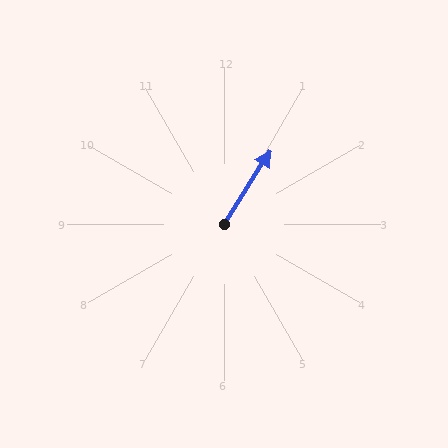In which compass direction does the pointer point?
Northeast.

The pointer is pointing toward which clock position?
Roughly 1 o'clock.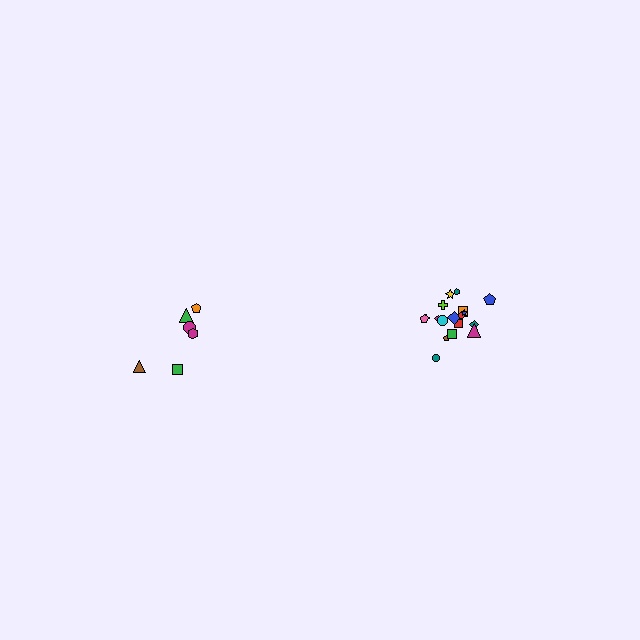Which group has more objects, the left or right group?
The right group.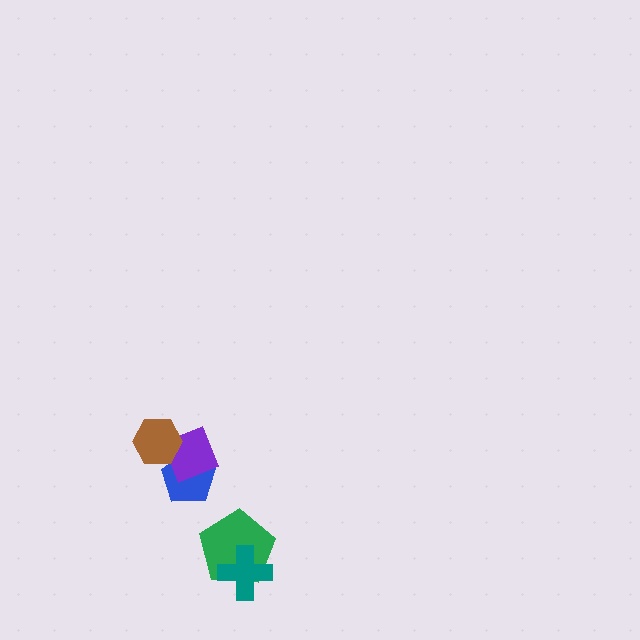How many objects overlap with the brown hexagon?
2 objects overlap with the brown hexagon.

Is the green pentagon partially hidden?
Yes, it is partially covered by another shape.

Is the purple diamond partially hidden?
Yes, it is partially covered by another shape.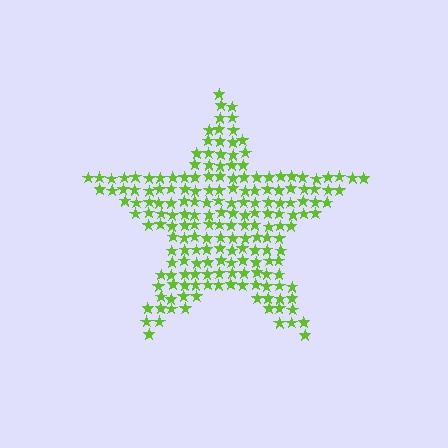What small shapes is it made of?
It is made of small stars.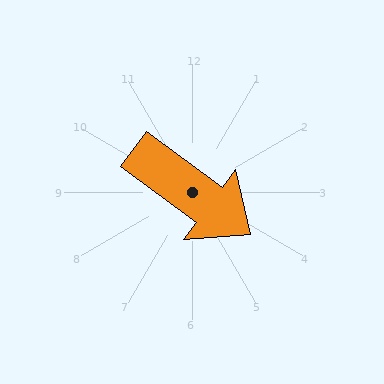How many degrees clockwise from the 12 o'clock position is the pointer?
Approximately 126 degrees.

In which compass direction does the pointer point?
Southeast.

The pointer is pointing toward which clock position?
Roughly 4 o'clock.